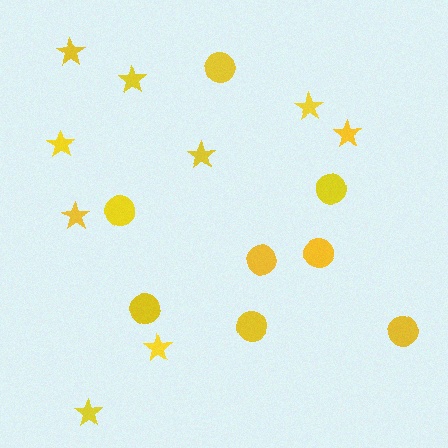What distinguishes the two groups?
There are 2 groups: one group of circles (8) and one group of stars (9).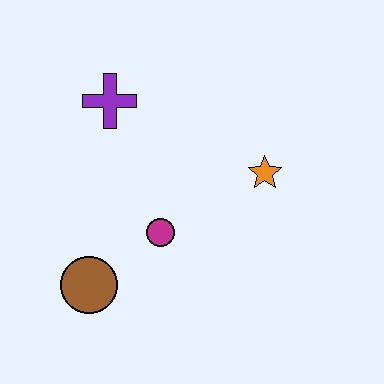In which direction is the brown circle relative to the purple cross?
The brown circle is below the purple cross.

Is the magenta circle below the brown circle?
No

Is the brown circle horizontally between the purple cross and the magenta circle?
No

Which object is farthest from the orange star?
The brown circle is farthest from the orange star.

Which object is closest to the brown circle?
The magenta circle is closest to the brown circle.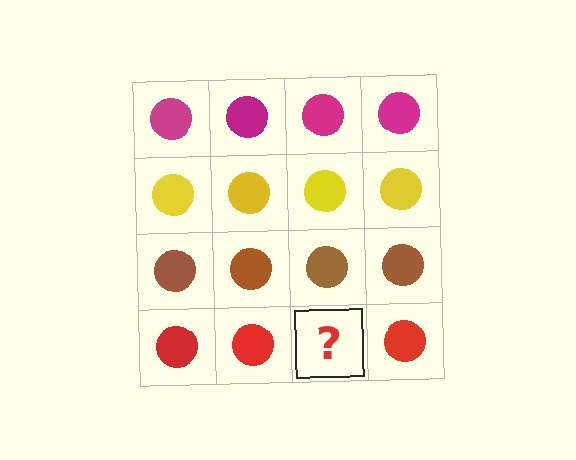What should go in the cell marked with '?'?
The missing cell should contain a red circle.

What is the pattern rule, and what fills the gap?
The rule is that each row has a consistent color. The gap should be filled with a red circle.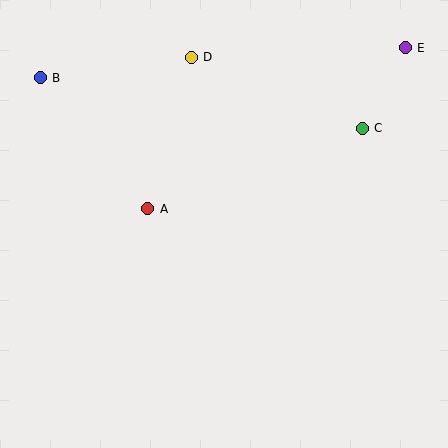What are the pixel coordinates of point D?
Point D is at (191, 57).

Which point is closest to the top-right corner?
Point E is closest to the top-right corner.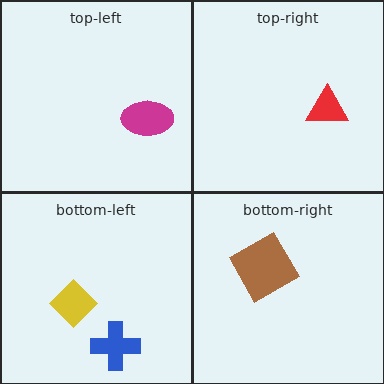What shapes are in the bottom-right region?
The brown square.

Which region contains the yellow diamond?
The bottom-left region.